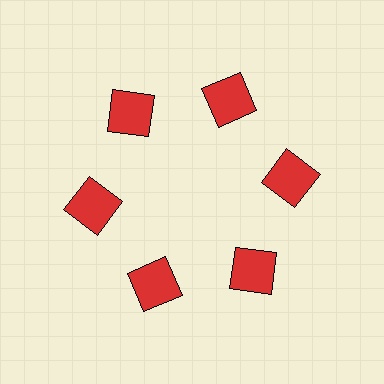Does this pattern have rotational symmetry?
Yes, this pattern has 6-fold rotational symmetry. It looks the same after rotating 60 degrees around the center.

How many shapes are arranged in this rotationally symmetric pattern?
There are 6 shapes, arranged in 6 groups of 1.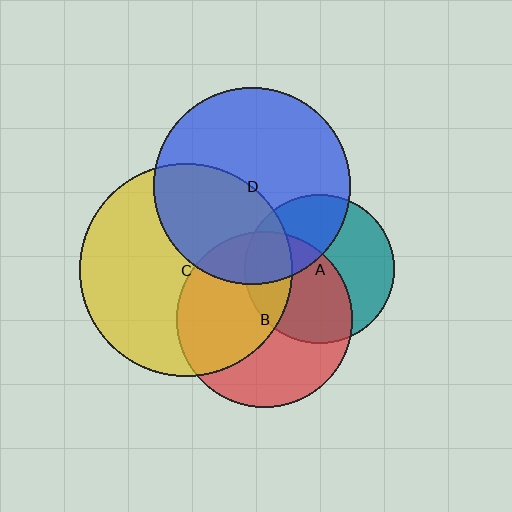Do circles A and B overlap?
Yes.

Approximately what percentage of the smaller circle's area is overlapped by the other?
Approximately 50%.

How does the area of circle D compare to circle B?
Approximately 1.2 times.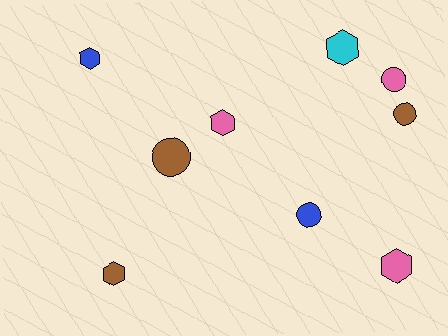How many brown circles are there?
There are 2 brown circles.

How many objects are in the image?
There are 9 objects.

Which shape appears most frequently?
Hexagon, with 5 objects.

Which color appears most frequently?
Brown, with 3 objects.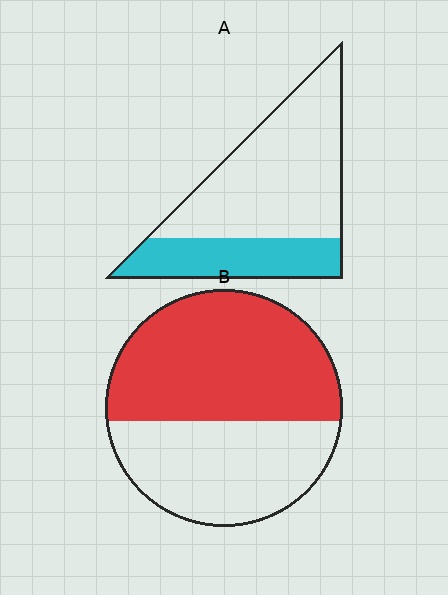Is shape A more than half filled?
No.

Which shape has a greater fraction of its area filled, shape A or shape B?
Shape B.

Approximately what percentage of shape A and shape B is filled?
A is approximately 30% and B is approximately 55%.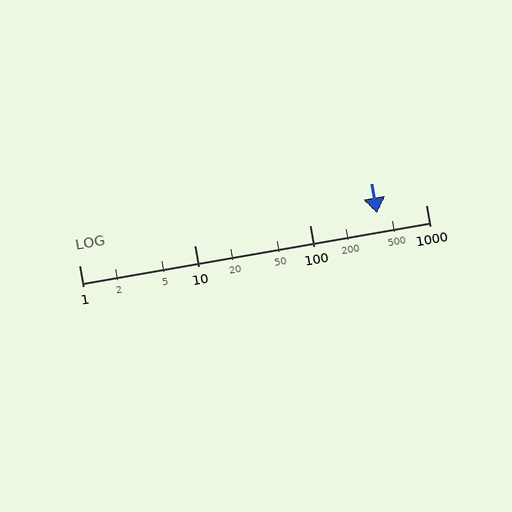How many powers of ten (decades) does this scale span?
The scale spans 3 decades, from 1 to 1000.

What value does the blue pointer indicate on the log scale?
The pointer indicates approximately 380.